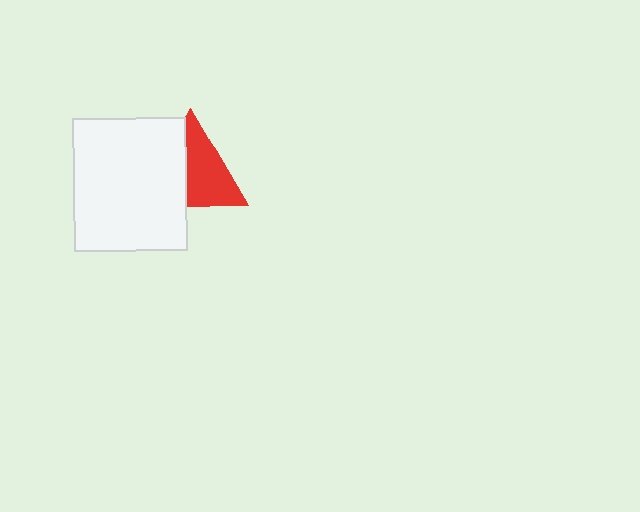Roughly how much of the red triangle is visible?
About half of it is visible (roughly 58%).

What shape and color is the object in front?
The object in front is a white rectangle.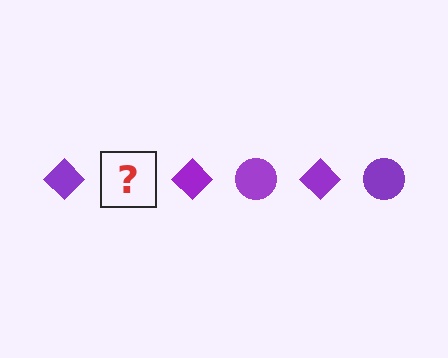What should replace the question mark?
The question mark should be replaced with a purple circle.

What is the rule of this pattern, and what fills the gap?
The rule is that the pattern cycles through diamond, circle shapes in purple. The gap should be filled with a purple circle.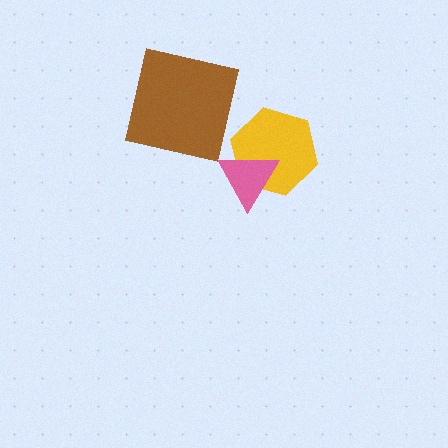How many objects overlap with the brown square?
0 objects overlap with the brown square.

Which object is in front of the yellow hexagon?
The pink triangle is in front of the yellow hexagon.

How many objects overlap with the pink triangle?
1 object overlaps with the pink triangle.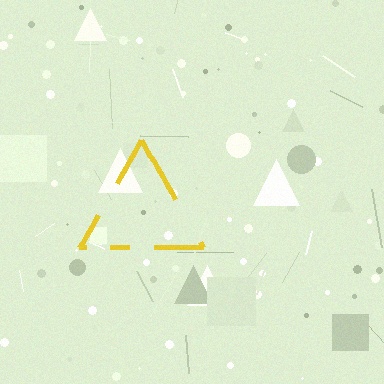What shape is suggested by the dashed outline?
The dashed outline suggests a triangle.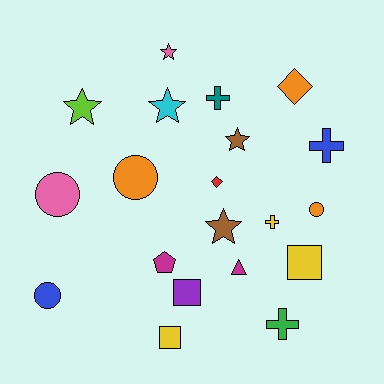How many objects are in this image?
There are 20 objects.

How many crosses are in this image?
There are 4 crosses.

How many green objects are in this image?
There is 1 green object.